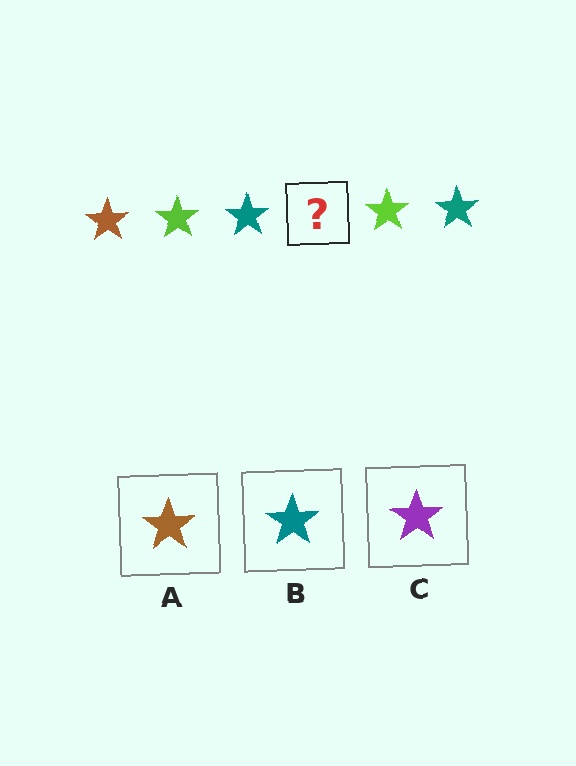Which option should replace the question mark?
Option A.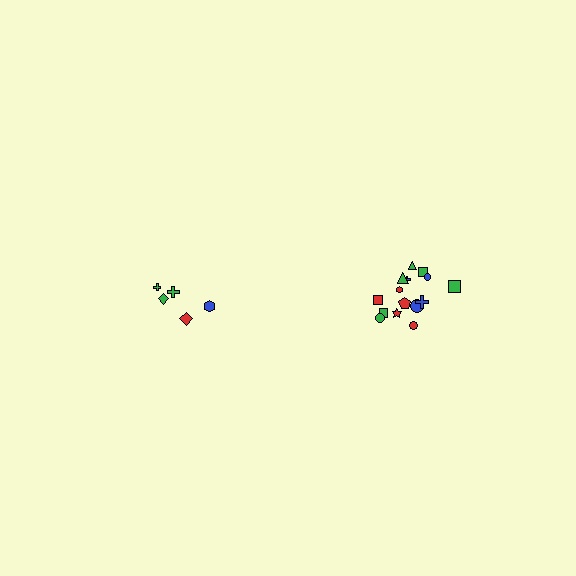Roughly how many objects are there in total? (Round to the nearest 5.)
Roughly 20 objects in total.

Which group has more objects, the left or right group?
The right group.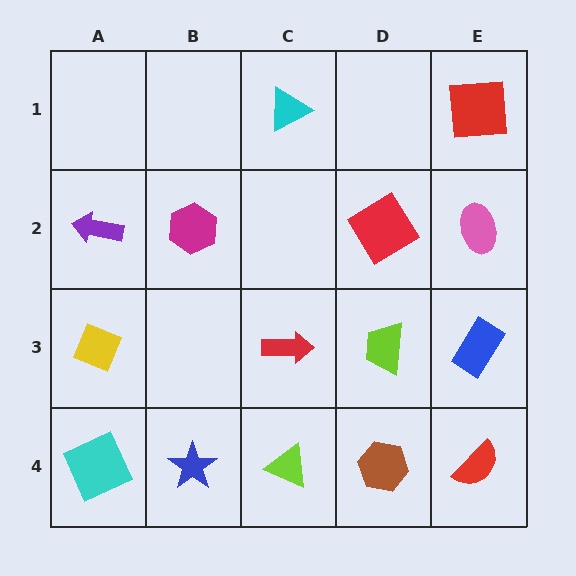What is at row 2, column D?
A red diamond.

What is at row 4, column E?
A red semicircle.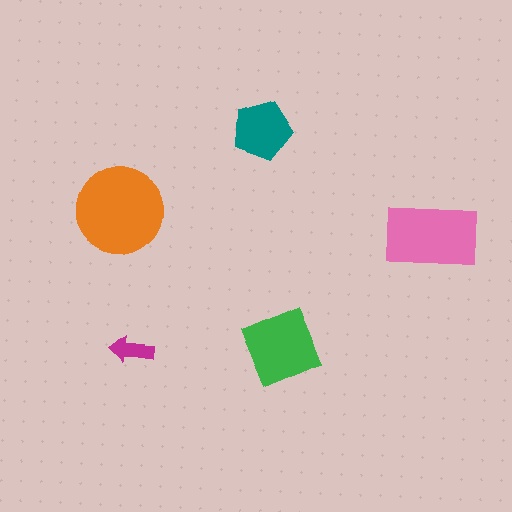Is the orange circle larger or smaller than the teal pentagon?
Larger.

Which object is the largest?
The orange circle.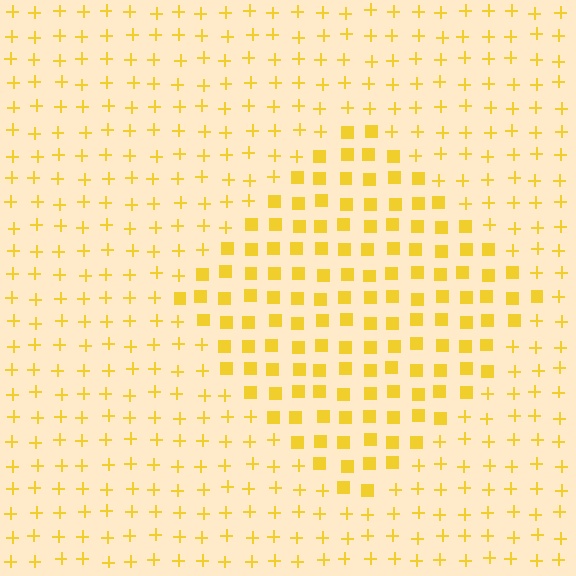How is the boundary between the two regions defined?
The boundary is defined by a change in element shape: squares inside vs. plus signs outside. All elements share the same color and spacing.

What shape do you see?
I see a diamond.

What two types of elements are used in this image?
The image uses squares inside the diamond region and plus signs outside it.